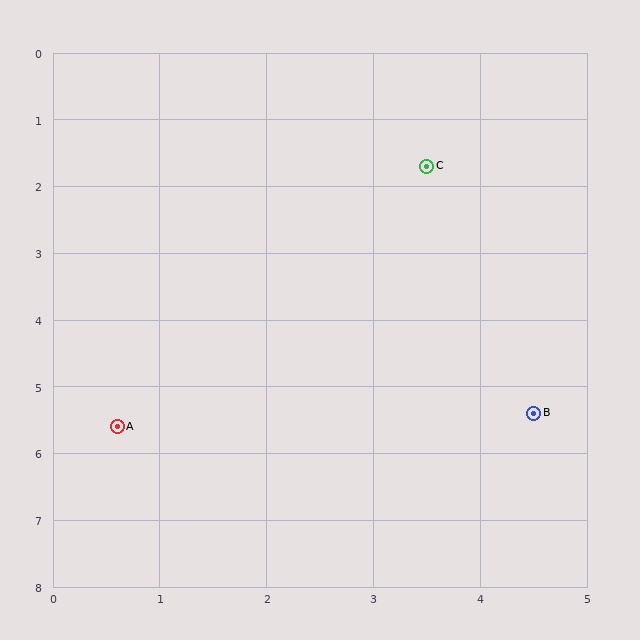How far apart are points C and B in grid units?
Points C and B are about 3.8 grid units apart.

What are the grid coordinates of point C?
Point C is at approximately (3.5, 1.7).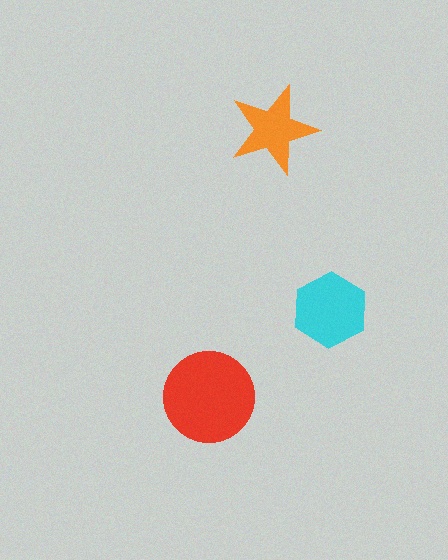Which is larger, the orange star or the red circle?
The red circle.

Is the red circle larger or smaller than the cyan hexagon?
Larger.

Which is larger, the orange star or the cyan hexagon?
The cyan hexagon.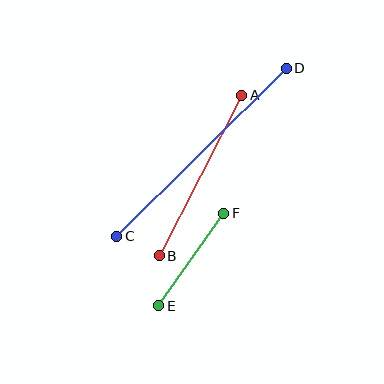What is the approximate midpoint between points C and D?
The midpoint is at approximately (202, 152) pixels.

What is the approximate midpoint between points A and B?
The midpoint is at approximately (201, 175) pixels.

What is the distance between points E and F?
The distance is approximately 113 pixels.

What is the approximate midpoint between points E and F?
The midpoint is at approximately (191, 260) pixels.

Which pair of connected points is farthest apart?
Points C and D are farthest apart.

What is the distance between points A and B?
The distance is approximately 181 pixels.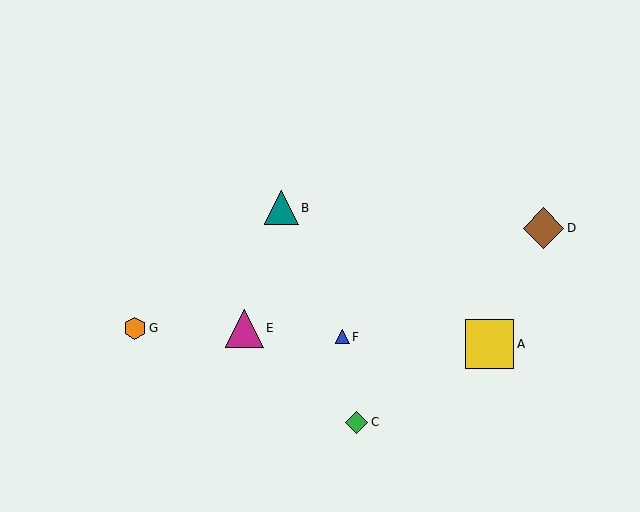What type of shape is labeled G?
Shape G is an orange hexagon.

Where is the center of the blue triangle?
The center of the blue triangle is at (342, 337).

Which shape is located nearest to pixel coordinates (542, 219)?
The brown diamond (labeled D) at (544, 228) is nearest to that location.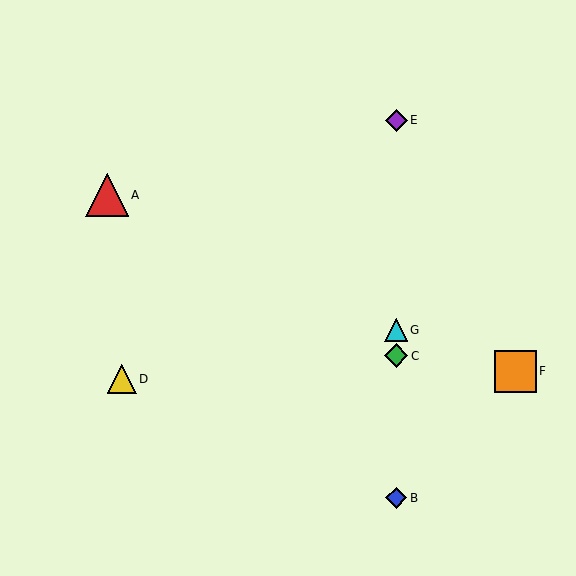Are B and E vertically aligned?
Yes, both are at x≈396.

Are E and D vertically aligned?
No, E is at x≈396 and D is at x≈122.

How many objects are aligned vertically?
4 objects (B, C, E, G) are aligned vertically.